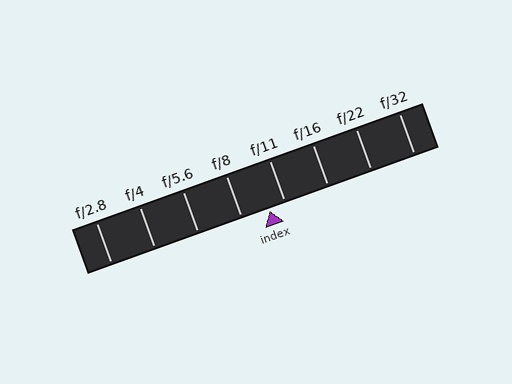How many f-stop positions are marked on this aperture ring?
There are 8 f-stop positions marked.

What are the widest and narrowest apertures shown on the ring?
The widest aperture shown is f/2.8 and the narrowest is f/32.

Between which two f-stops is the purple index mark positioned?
The index mark is between f/8 and f/11.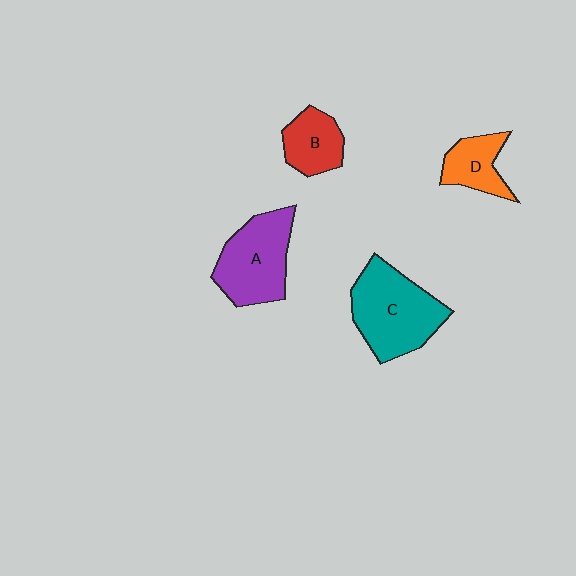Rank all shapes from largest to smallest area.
From largest to smallest: C (teal), A (purple), B (red), D (orange).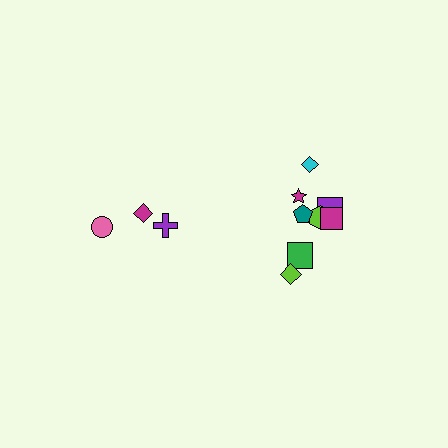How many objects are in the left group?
There are 3 objects.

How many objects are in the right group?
There are 8 objects.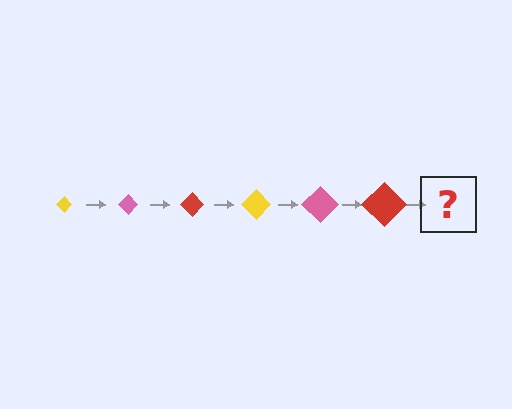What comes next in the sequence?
The next element should be a yellow diamond, larger than the previous one.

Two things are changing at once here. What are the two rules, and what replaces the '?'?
The two rules are that the diamond grows larger each step and the color cycles through yellow, pink, and red. The '?' should be a yellow diamond, larger than the previous one.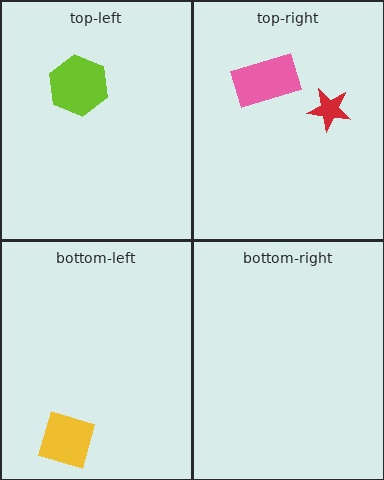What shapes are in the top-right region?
The red star, the pink rectangle.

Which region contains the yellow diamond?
The bottom-left region.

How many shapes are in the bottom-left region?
1.